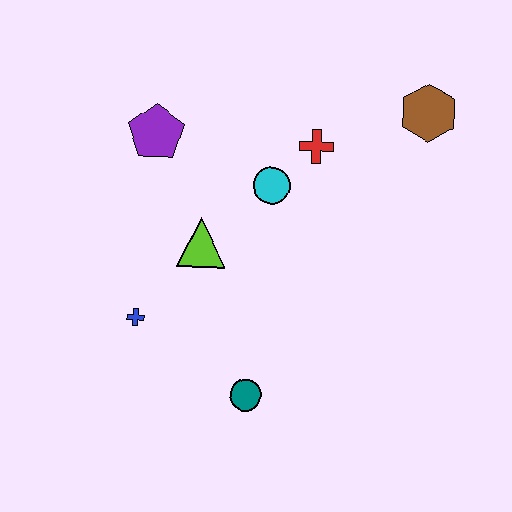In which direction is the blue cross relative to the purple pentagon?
The blue cross is below the purple pentagon.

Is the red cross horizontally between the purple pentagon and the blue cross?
No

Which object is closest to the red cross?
The cyan circle is closest to the red cross.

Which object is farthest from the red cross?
The teal circle is farthest from the red cross.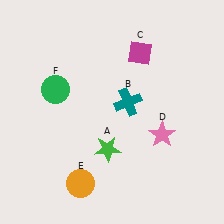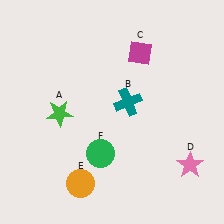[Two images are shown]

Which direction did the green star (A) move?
The green star (A) moved left.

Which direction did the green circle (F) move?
The green circle (F) moved down.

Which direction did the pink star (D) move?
The pink star (D) moved down.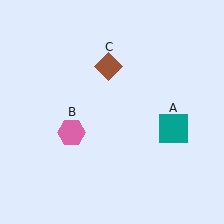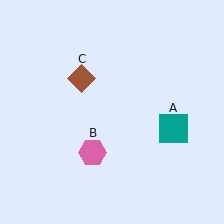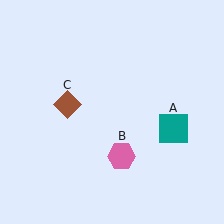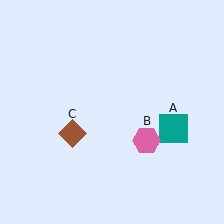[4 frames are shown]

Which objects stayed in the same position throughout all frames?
Teal square (object A) remained stationary.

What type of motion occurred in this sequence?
The pink hexagon (object B), brown diamond (object C) rotated counterclockwise around the center of the scene.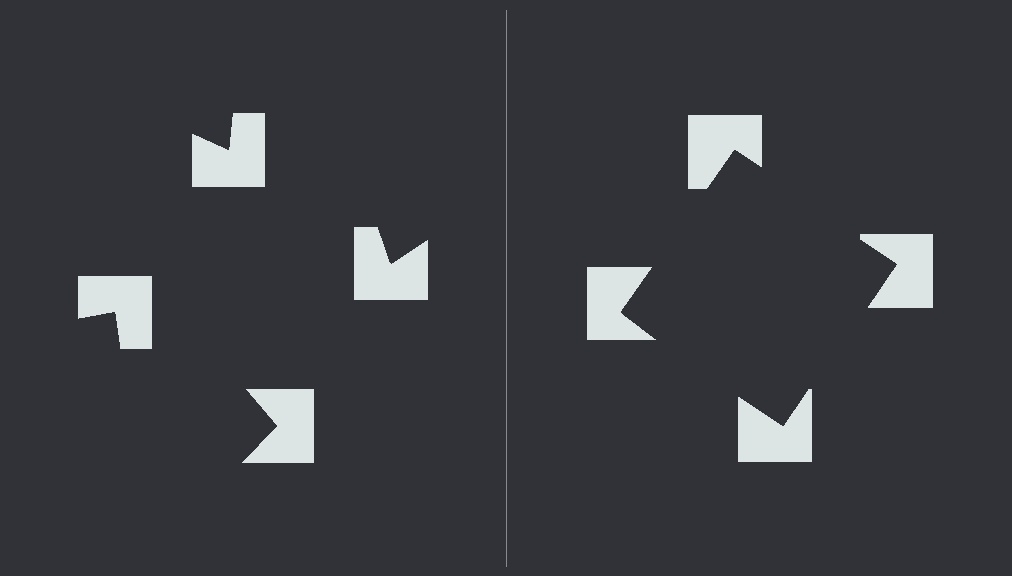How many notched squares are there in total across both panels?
8 — 4 on each side.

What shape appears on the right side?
An illusory square.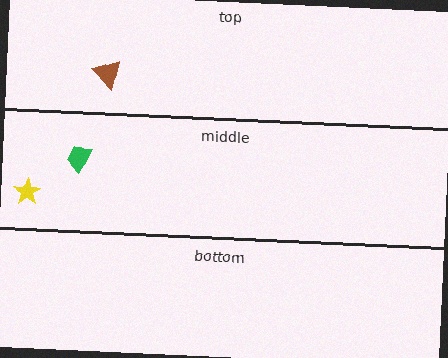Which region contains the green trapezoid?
The middle region.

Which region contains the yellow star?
The middle region.